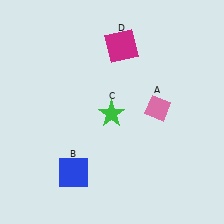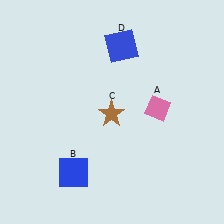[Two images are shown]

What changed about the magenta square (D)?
In Image 1, D is magenta. In Image 2, it changed to blue.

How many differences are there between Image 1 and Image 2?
There are 2 differences between the two images.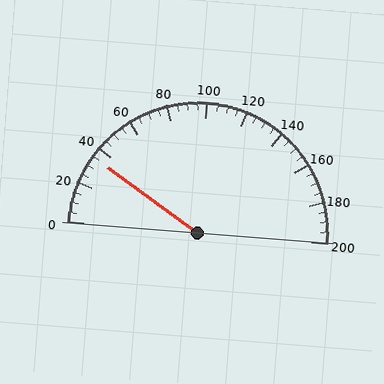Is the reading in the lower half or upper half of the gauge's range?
The reading is in the lower half of the range (0 to 200).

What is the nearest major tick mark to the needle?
The nearest major tick mark is 40.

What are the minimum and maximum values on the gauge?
The gauge ranges from 0 to 200.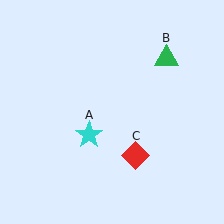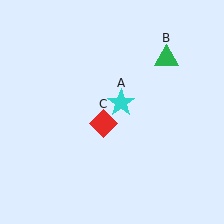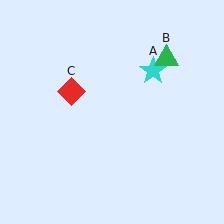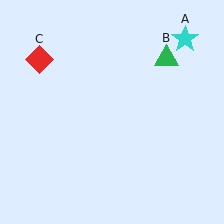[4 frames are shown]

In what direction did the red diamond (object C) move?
The red diamond (object C) moved up and to the left.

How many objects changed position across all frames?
2 objects changed position: cyan star (object A), red diamond (object C).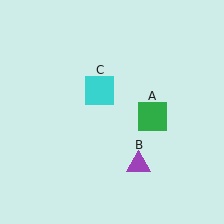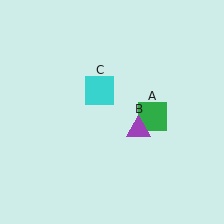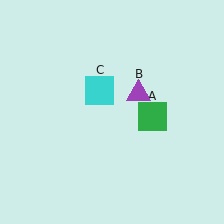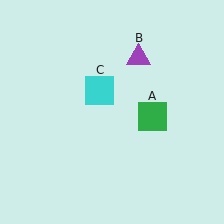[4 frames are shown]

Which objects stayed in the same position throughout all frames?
Green square (object A) and cyan square (object C) remained stationary.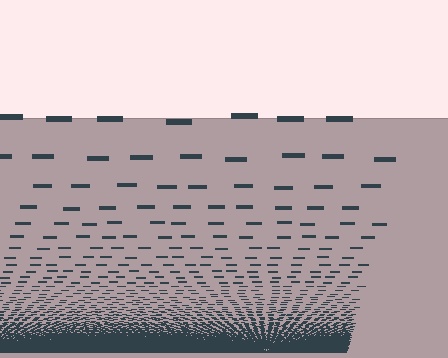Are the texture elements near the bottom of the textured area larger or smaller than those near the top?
Smaller. The gradient is inverted — elements near the bottom are smaller and denser.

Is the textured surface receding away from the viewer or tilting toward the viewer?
The surface appears to tilt toward the viewer. Texture elements get larger and sparser toward the top.